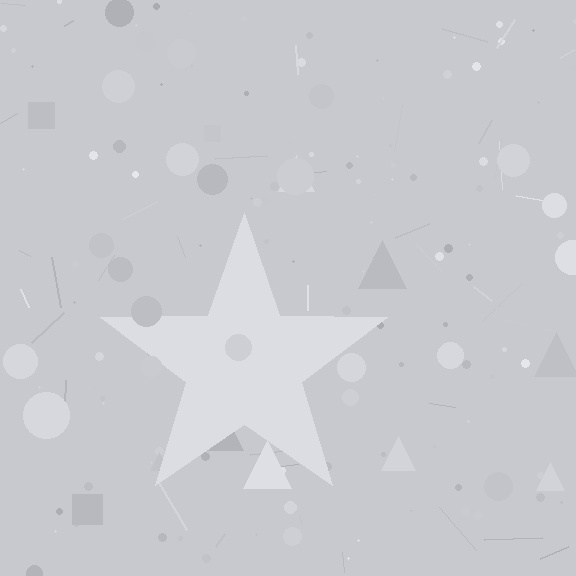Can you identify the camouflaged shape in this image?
The camouflaged shape is a star.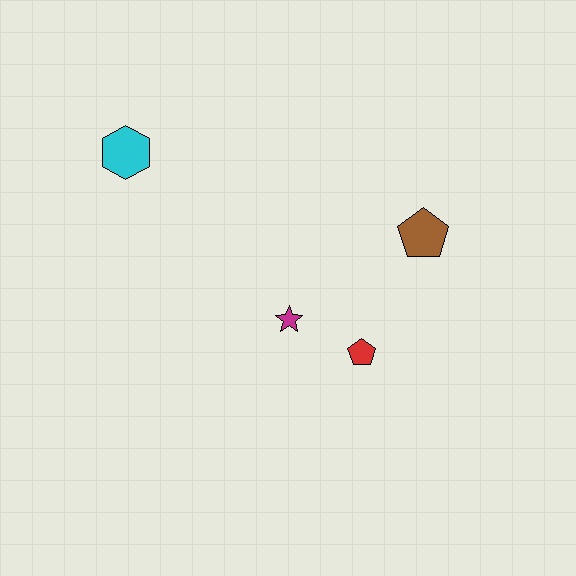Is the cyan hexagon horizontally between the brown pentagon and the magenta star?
No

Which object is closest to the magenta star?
The red pentagon is closest to the magenta star.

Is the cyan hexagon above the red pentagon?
Yes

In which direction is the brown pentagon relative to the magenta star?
The brown pentagon is to the right of the magenta star.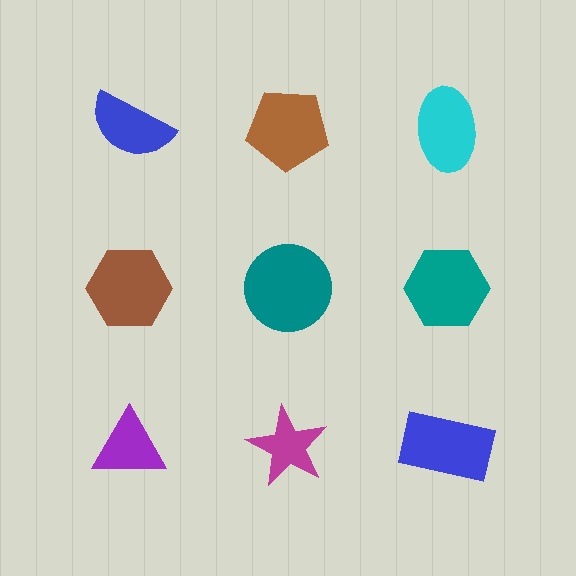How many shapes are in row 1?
3 shapes.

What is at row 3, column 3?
A blue rectangle.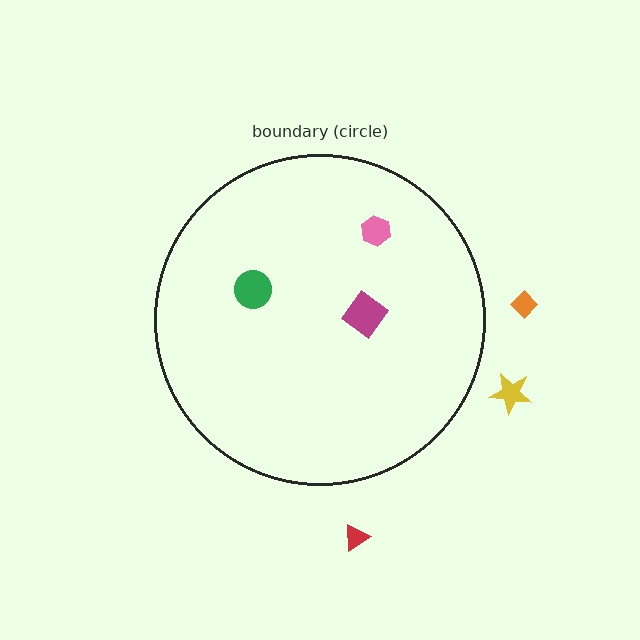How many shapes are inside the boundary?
3 inside, 3 outside.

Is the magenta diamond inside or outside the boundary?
Inside.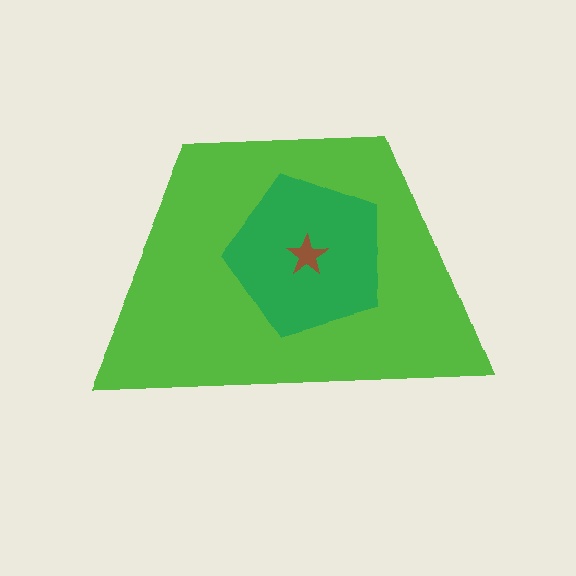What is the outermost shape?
The lime trapezoid.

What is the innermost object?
The brown star.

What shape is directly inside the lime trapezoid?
The green pentagon.